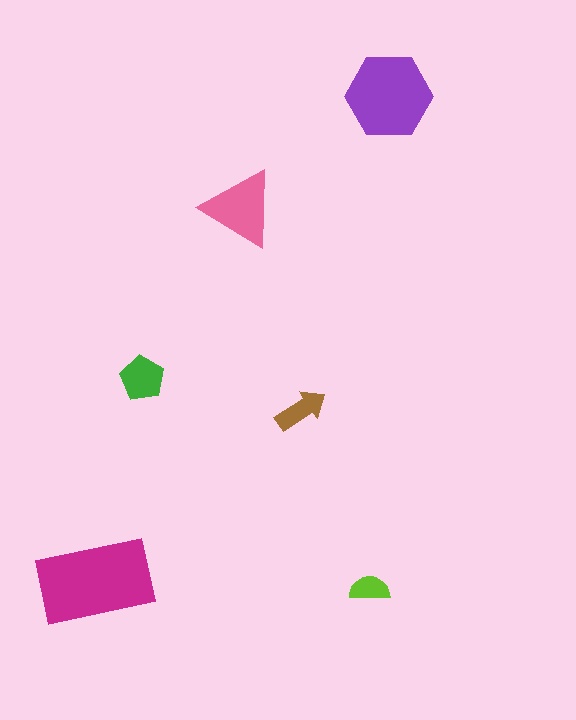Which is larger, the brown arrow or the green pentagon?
The green pentagon.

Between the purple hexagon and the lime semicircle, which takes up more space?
The purple hexagon.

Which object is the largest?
The magenta rectangle.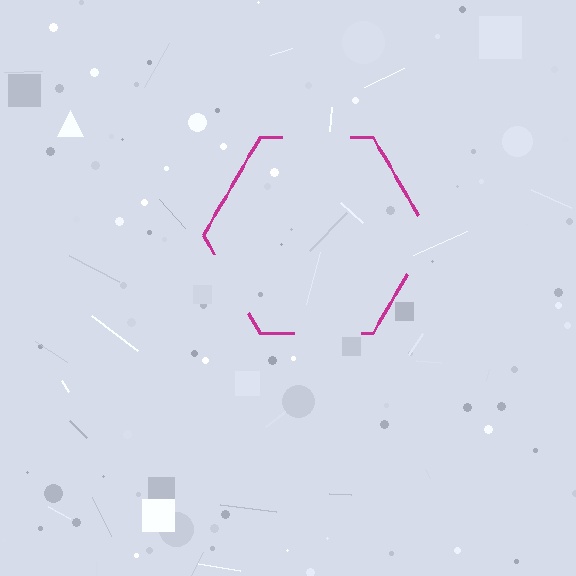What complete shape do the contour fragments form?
The contour fragments form a hexagon.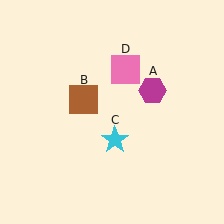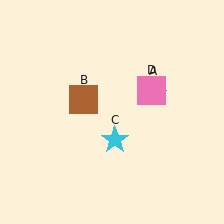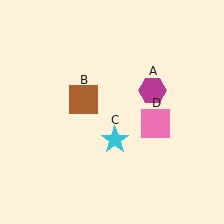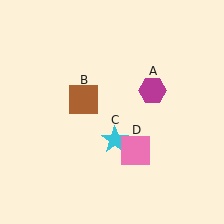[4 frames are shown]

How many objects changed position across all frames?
1 object changed position: pink square (object D).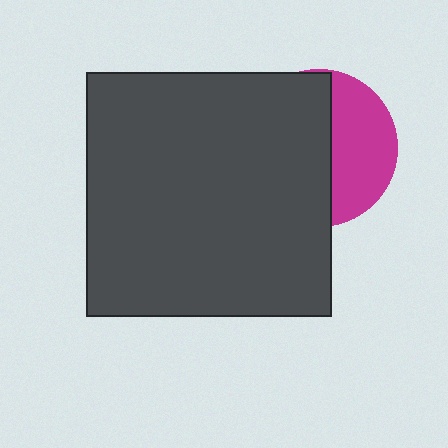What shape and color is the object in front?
The object in front is a dark gray square.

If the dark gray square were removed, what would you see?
You would see the complete magenta circle.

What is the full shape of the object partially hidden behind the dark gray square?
The partially hidden object is a magenta circle.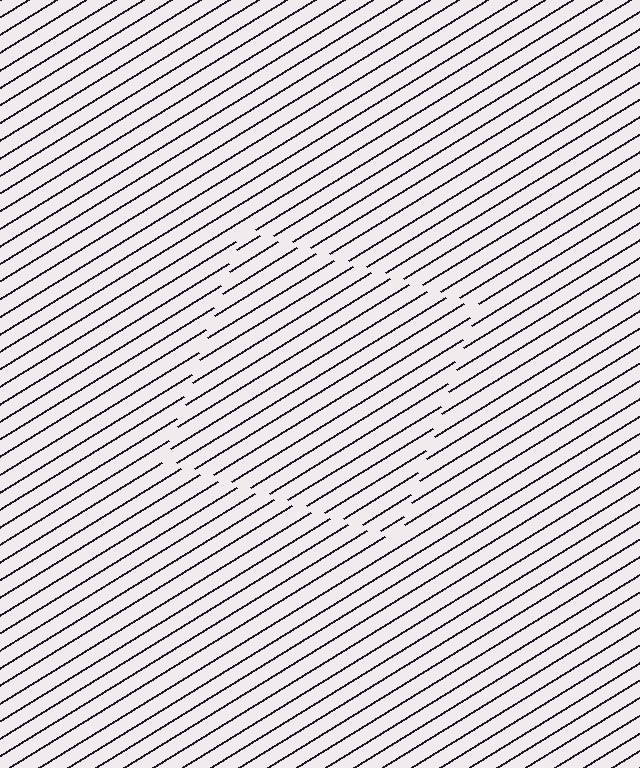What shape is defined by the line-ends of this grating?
An illusory square. The interior of the shape contains the same grating, shifted by half a period — the contour is defined by the phase discontinuity where line-ends from the inner and outer gratings abut.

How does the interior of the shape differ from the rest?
The interior of the shape contains the same grating, shifted by half a period — the contour is defined by the phase discontinuity where line-ends from the inner and outer gratings abut.